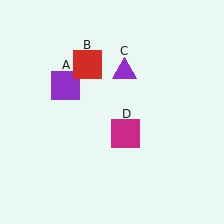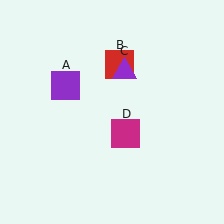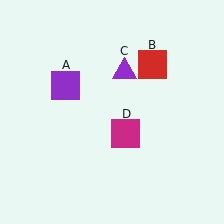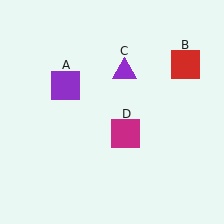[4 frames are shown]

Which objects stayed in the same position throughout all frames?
Purple square (object A) and purple triangle (object C) and magenta square (object D) remained stationary.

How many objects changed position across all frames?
1 object changed position: red square (object B).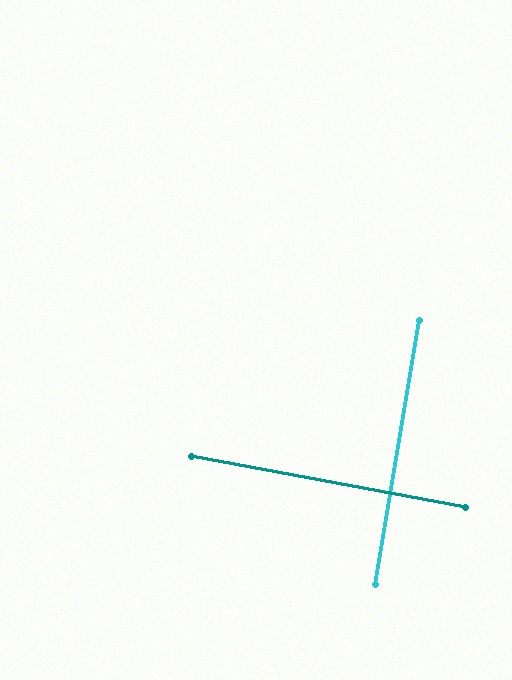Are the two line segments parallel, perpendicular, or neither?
Perpendicular — they meet at approximately 89°.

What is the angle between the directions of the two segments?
Approximately 89 degrees.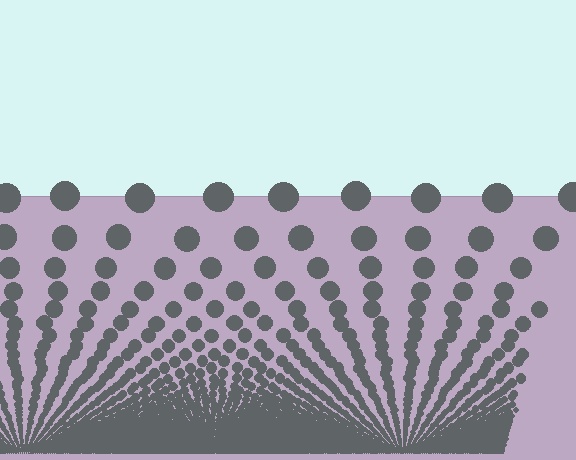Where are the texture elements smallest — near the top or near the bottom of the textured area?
Near the bottom.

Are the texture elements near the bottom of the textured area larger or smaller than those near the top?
Smaller. The gradient is inverted — elements near the bottom are smaller and denser.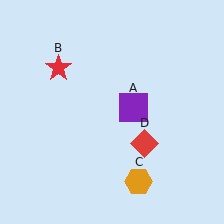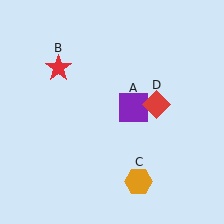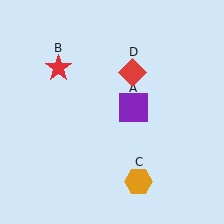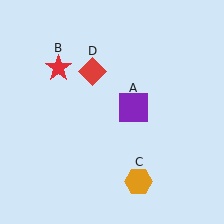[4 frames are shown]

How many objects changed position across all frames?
1 object changed position: red diamond (object D).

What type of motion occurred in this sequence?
The red diamond (object D) rotated counterclockwise around the center of the scene.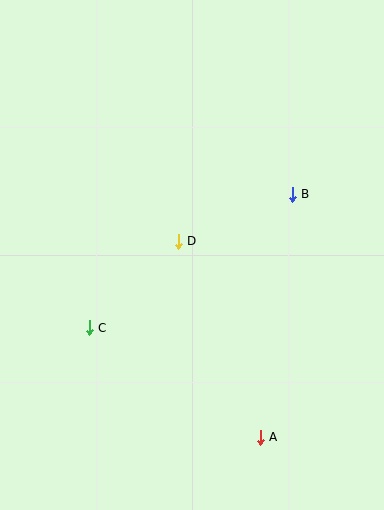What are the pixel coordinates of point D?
Point D is at (178, 241).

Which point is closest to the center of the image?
Point D at (178, 241) is closest to the center.